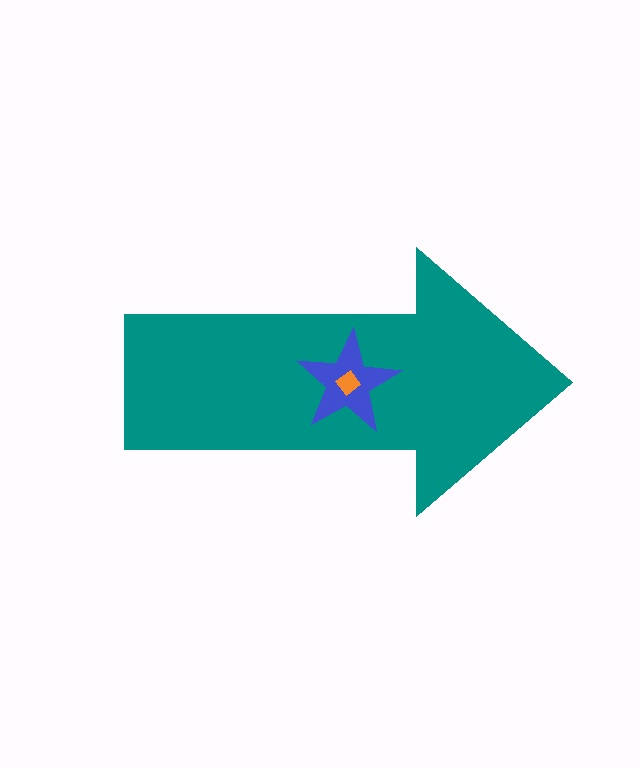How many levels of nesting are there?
3.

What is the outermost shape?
The teal arrow.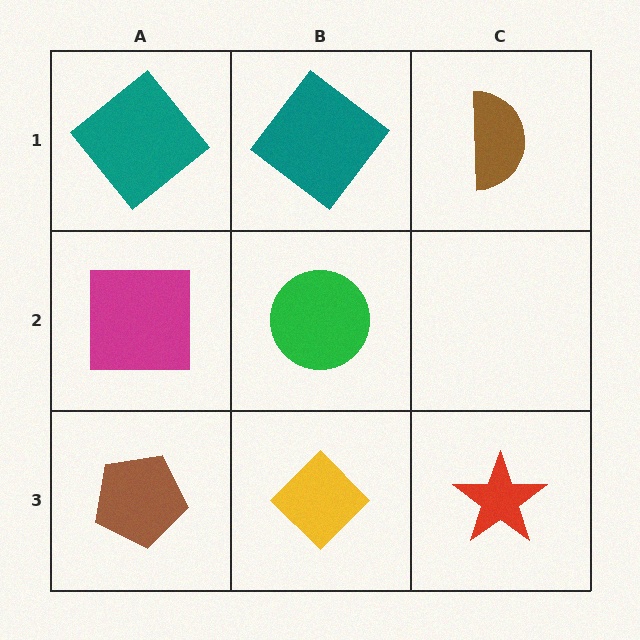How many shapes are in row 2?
2 shapes.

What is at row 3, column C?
A red star.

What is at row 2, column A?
A magenta square.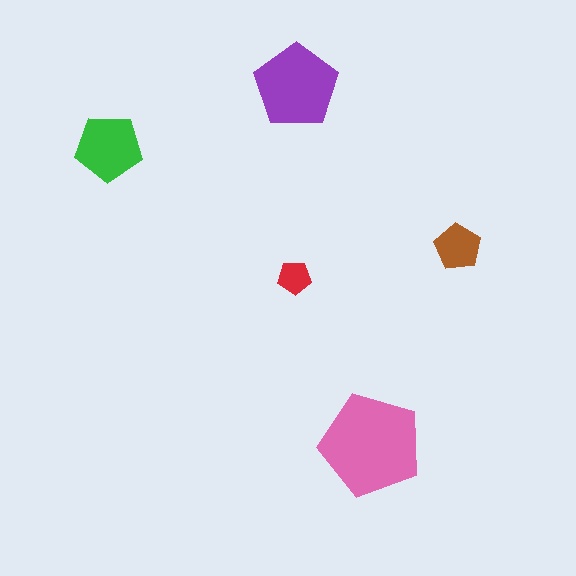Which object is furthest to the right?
The brown pentagon is rightmost.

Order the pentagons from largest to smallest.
the pink one, the purple one, the green one, the brown one, the red one.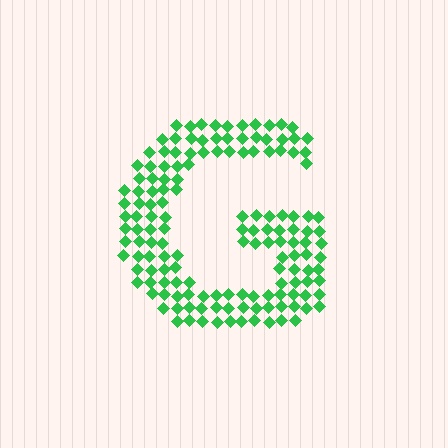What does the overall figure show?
The overall figure shows the letter G.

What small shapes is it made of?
It is made of small diamonds.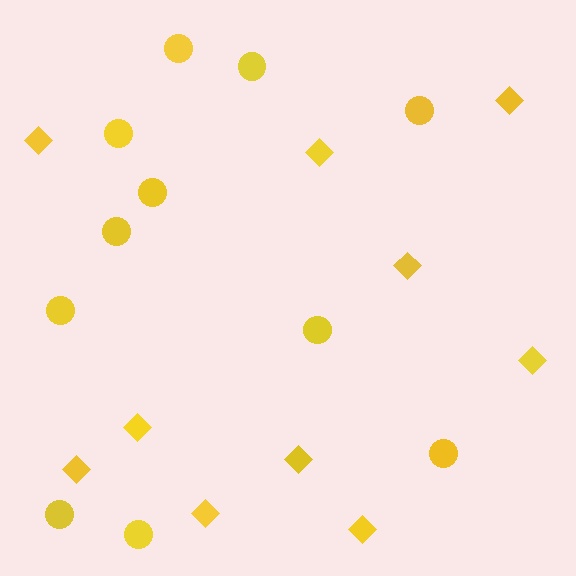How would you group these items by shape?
There are 2 groups: one group of diamonds (10) and one group of circles (11).